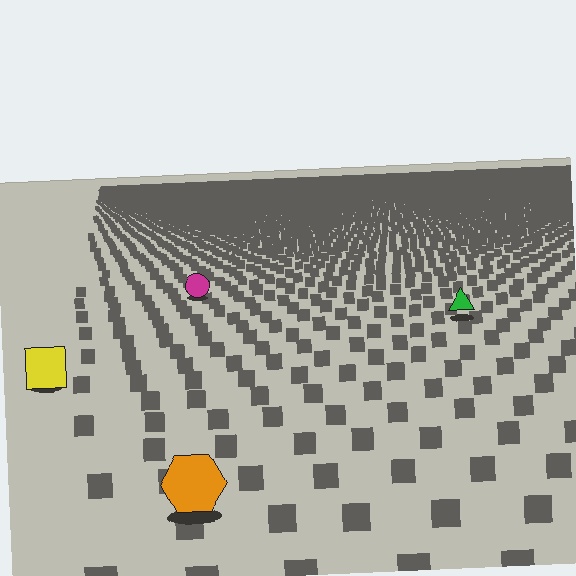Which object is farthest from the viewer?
The magenta circle is farthest from the viewer. It appears smaller and the ground texture around it is denser.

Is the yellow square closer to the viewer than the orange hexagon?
No. The orange hexagon is closer — you can tell from the texture gradient: the ground texture is coarser near it.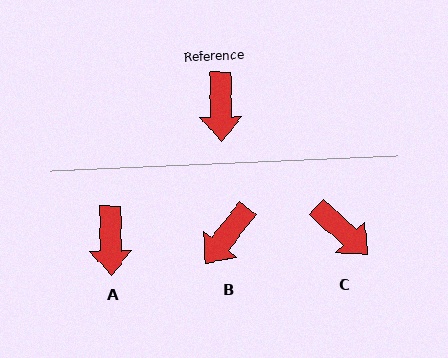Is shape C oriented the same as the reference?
No, it is off by about 47 degrees.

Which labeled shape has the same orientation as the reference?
A.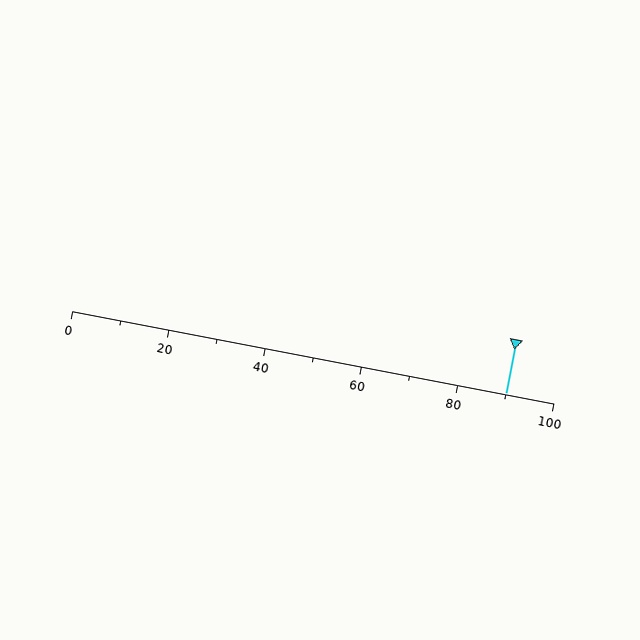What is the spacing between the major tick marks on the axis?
The major ticks are spaced 20 apart.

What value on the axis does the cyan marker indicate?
The marker indicates approximately 90.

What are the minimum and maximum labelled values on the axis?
The axis runs from 0 to 100.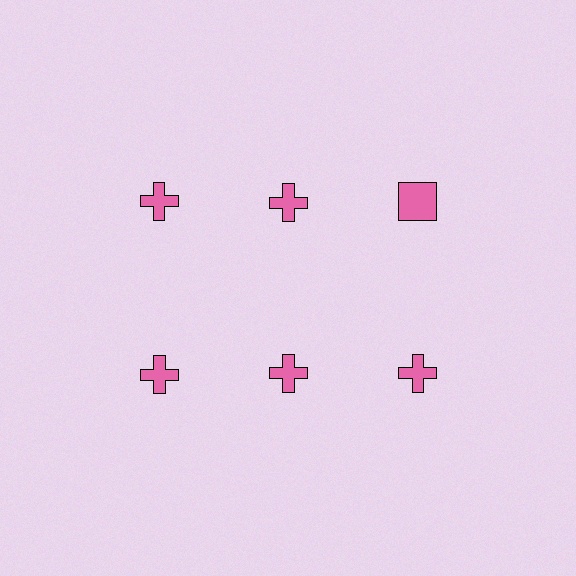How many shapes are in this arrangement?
There are 6 shapes arranged in a grid pattern.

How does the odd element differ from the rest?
It has a different shape: square instead of cross.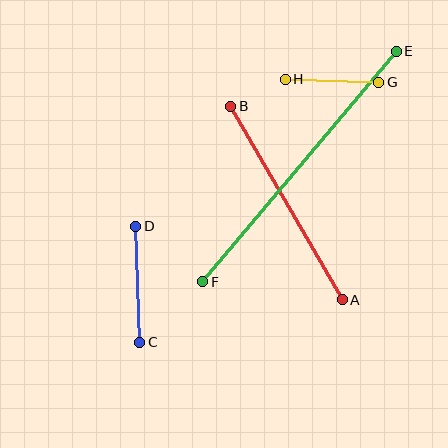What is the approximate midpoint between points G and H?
The midpoint is at approximately (332, 81) pixels.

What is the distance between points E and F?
The distance is approximately 301 pixels.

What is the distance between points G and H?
The distance is approximately 94 pixels.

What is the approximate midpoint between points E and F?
The midpoint is at approximately (299, 166) pixels.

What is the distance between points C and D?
The distance is approximately 116 pixels.